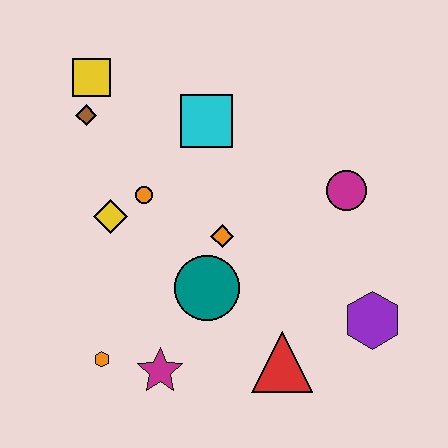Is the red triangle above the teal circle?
No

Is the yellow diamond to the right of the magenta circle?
No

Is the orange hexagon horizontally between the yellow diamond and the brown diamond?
Yes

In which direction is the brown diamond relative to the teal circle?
The brown diamond is above the teal circle.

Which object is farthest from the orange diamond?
The yellow square is farthest from the orange diamond.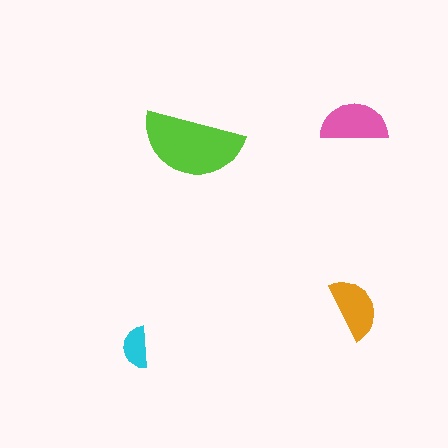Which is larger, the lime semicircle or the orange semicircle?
The lime one.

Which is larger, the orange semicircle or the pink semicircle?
The pink one.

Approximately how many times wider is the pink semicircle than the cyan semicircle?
About 1.5 times wider.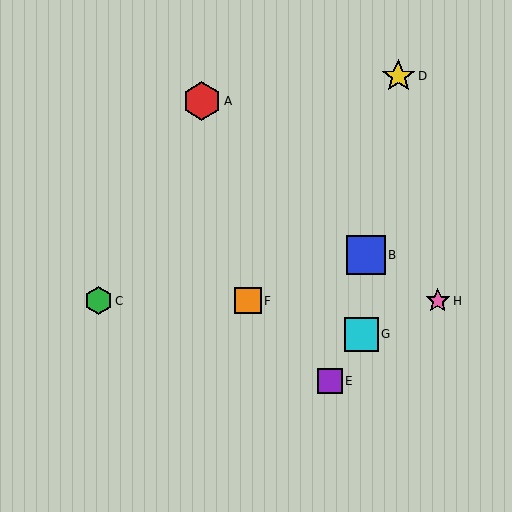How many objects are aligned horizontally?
3 objects (C, F, H) are aligned horizontally.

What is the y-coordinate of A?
Object A is at y≈101.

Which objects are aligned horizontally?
Objects C, F, H are aligned horizontally.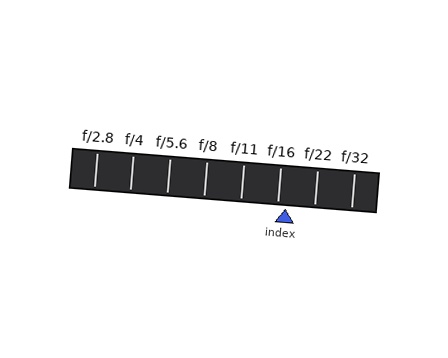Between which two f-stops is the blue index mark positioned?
The index mark is between f/16 and f/22.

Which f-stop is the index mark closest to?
The index mark is closest to f/16.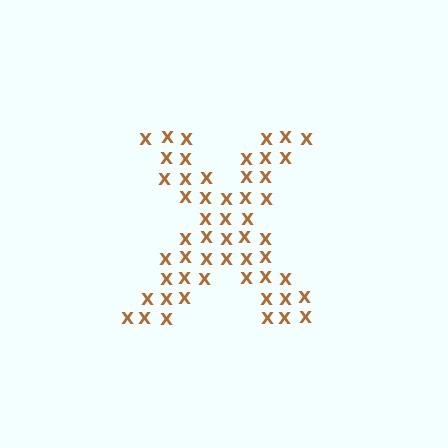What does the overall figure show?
The overall figure shows the letter X.